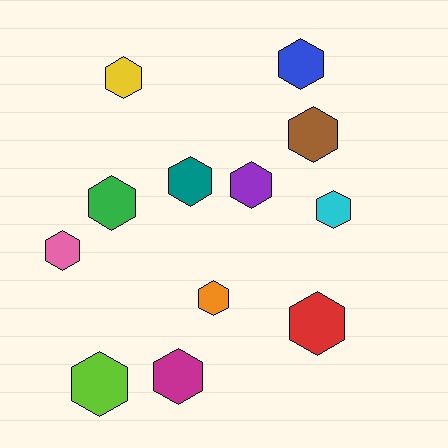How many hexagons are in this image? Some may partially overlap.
There are 12 hexagons.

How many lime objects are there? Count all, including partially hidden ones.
There is 1 lime object.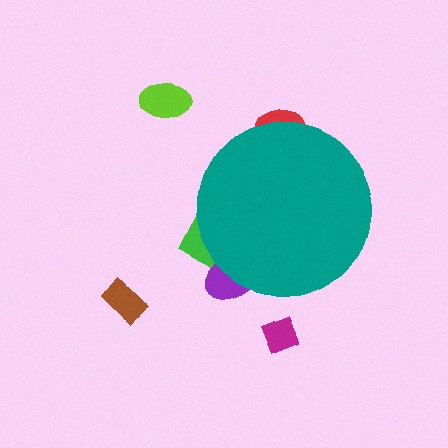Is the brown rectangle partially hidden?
No, the brown rectangle is fully visible.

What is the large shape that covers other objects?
A teal circle.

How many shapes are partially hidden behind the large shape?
3 shapes are partially hidden.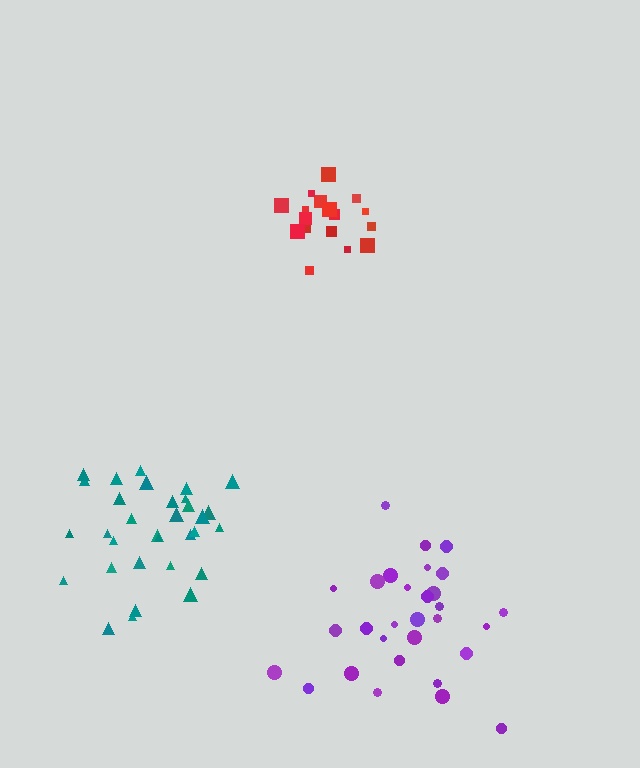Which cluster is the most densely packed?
Red.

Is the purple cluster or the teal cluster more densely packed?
Teal.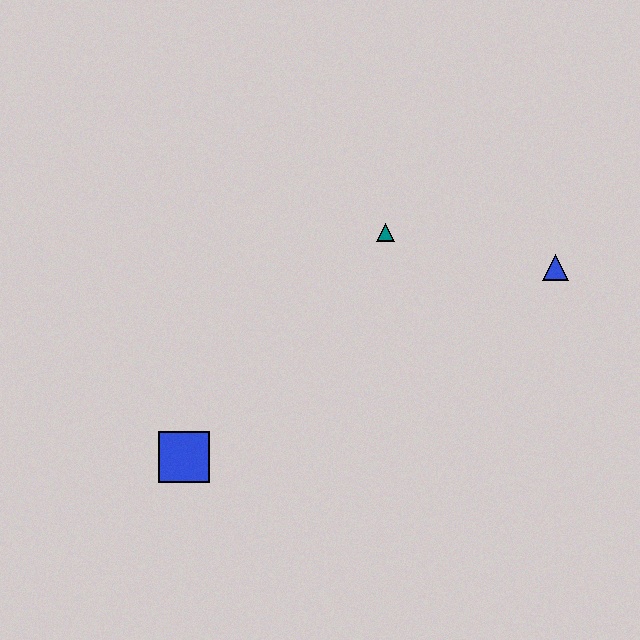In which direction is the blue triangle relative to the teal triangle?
The blue triangle is to the right of the teal triangle.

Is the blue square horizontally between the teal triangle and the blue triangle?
No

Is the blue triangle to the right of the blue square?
Yes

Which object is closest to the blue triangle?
The teal triangle is closest to the blue triangle.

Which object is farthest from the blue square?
The blue triangle is farthest from the blue square.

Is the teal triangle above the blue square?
Yes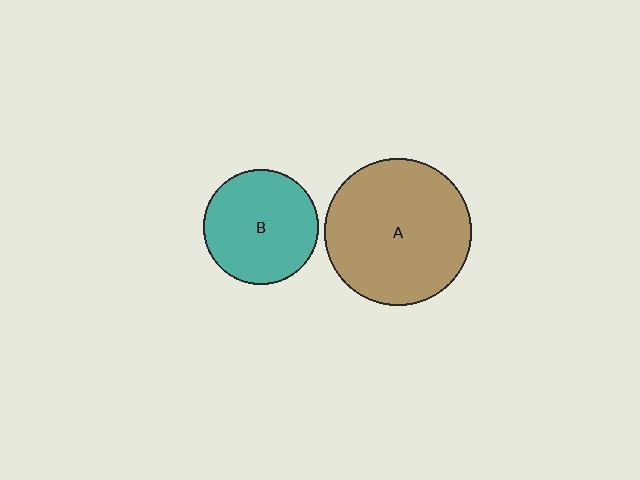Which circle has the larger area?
Circle A (brown).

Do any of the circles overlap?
No, none of the circles overlap.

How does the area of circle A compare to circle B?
Approximately 1.6 times.